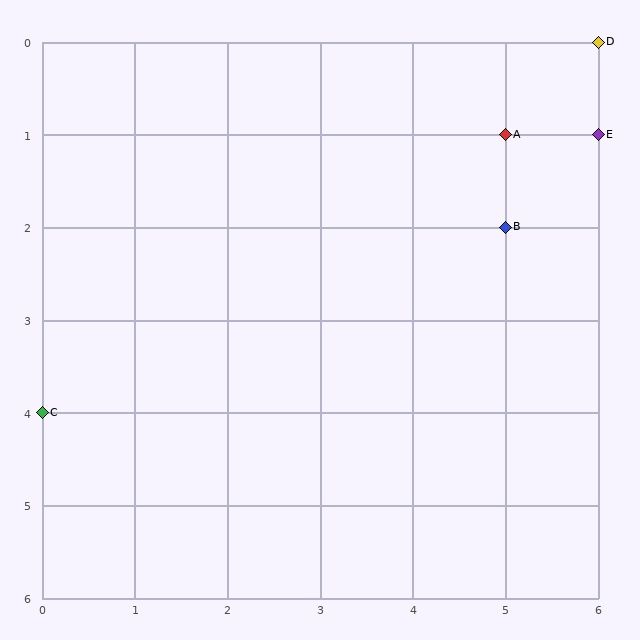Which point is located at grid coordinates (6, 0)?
Point D is at (6, 0).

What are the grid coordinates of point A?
Point A is at grid coordinates (5, 1).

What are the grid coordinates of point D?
Point D is at grid coordinates (6, 0).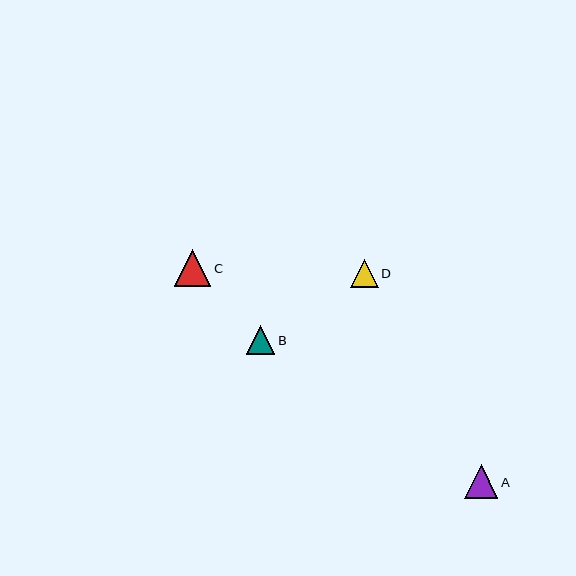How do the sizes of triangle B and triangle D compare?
Triangle B and triangle D are approximately the same size.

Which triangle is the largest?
Triangle C is the largest with a size of approximately 37 pixels.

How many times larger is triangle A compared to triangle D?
Triangle A is approximately 1.2 times the size of triangle D.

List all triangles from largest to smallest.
From largest to smallest: C, A, B, D.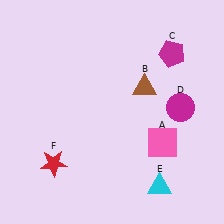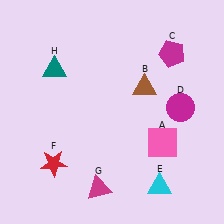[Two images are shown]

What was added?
A magenta triangle (G), a teal triangle (H) were added in Image 2.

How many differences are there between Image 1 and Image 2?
There are 2 differences between the two images.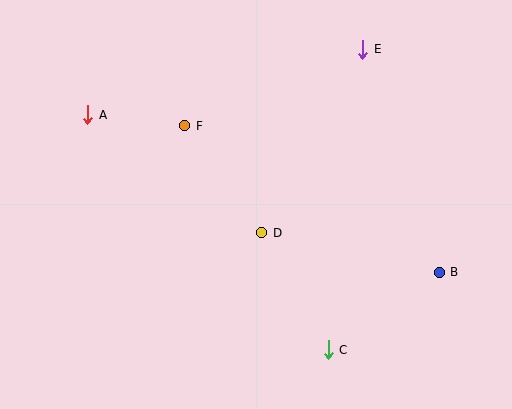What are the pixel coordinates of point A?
Point A is at (87, 115).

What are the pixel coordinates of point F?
Point F is at (185, 126).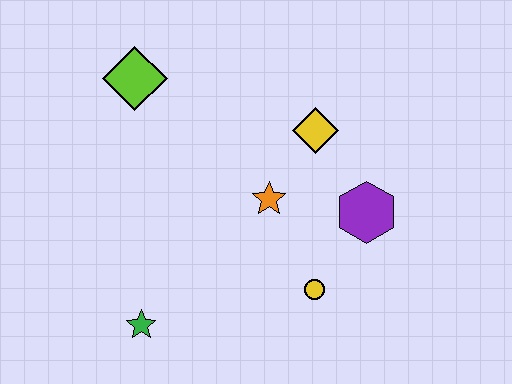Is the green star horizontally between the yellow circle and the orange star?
No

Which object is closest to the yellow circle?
The purple hexagon is closest to the yellow circle.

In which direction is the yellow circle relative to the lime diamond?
The yellow circle is below the lime diamond.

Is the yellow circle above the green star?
Yes